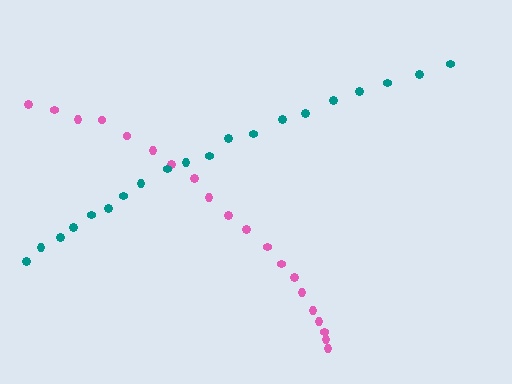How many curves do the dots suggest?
There are 2 distinct paths.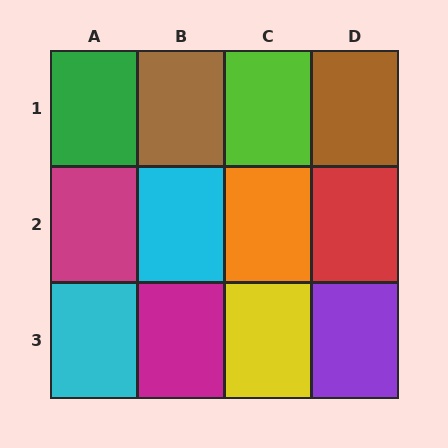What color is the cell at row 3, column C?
Yellow.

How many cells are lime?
1 cell is lime.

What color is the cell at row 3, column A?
Cyan.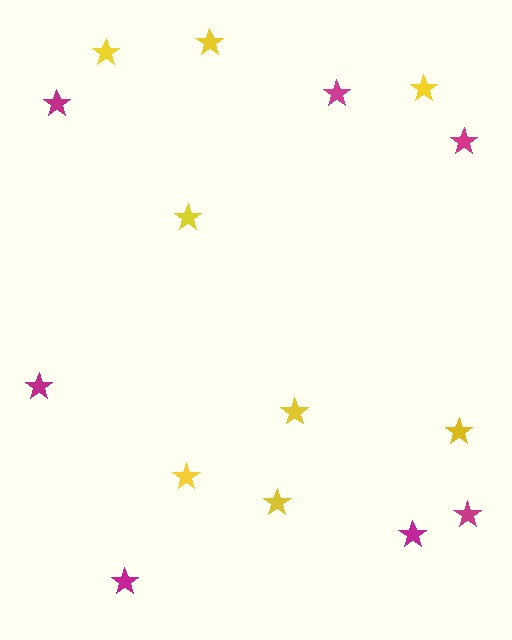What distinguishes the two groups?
There are 2 groups: one group of yellow stars (8) and one group of magenta stars (7).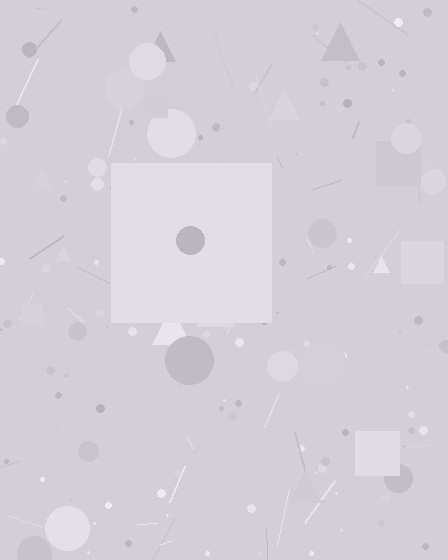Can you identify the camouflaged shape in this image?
The camouflaged shape is a square.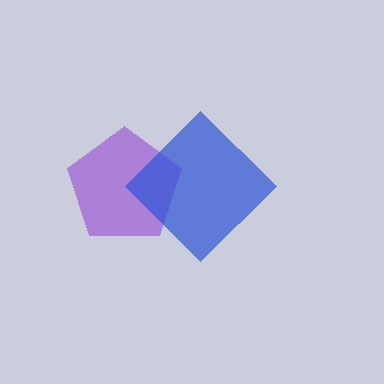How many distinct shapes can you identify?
There are 2 distinct shapes: a purple pentagon, a blue diamond.